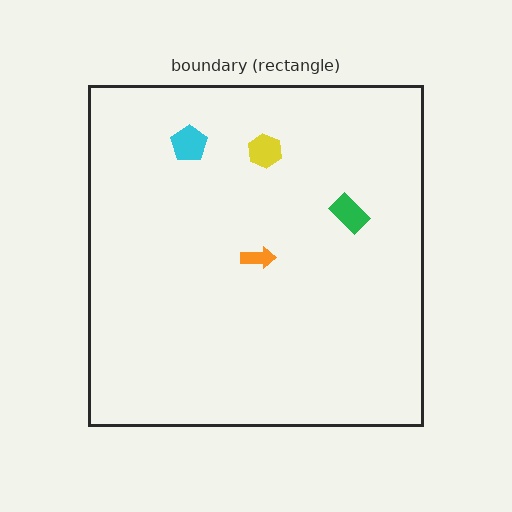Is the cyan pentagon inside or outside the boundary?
Inside.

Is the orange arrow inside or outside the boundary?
Inside.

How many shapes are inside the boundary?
4 inside, 0 outside.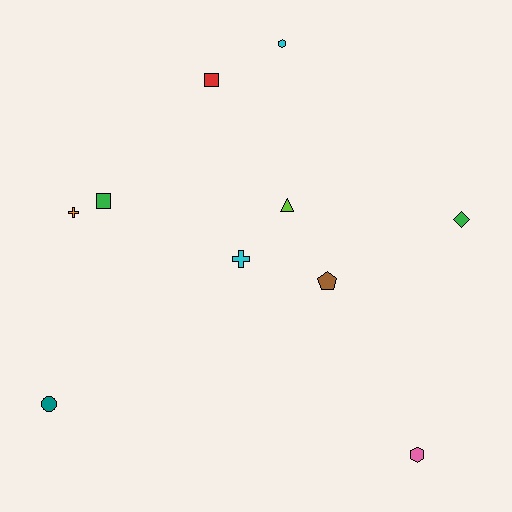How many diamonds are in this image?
There is 1 diamond.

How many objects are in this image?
There are 10 objects.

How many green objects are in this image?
There are 2 green objects.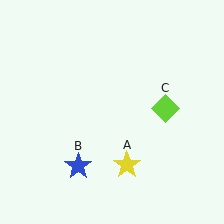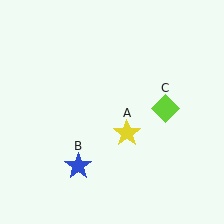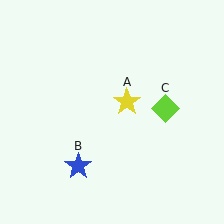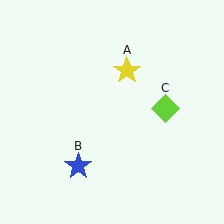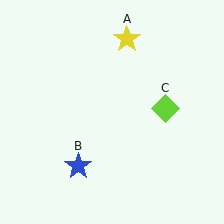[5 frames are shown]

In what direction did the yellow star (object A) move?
The yellow star (object A) moved up.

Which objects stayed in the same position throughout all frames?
Blue star (object B) and lime diamond (object C) remained stationary.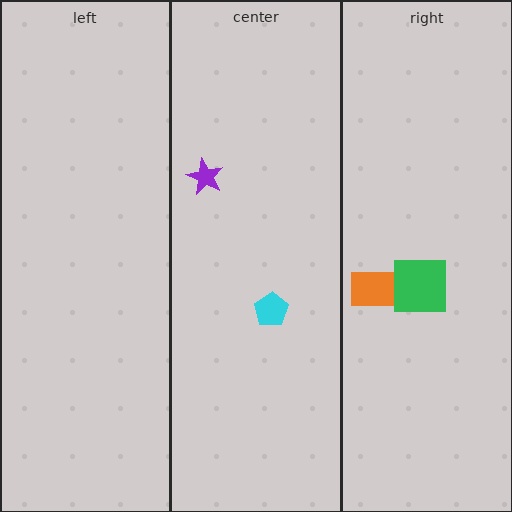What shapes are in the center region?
The cyan pentagon, the purple star.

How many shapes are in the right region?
2.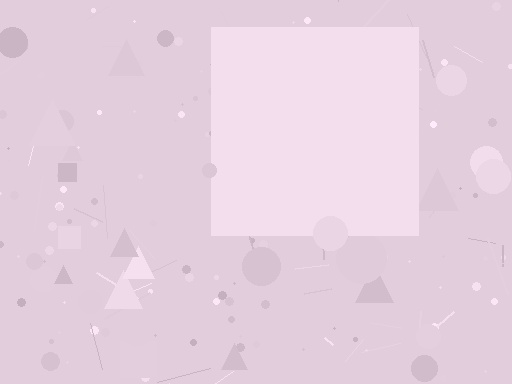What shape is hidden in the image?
A square is hidden in the image.